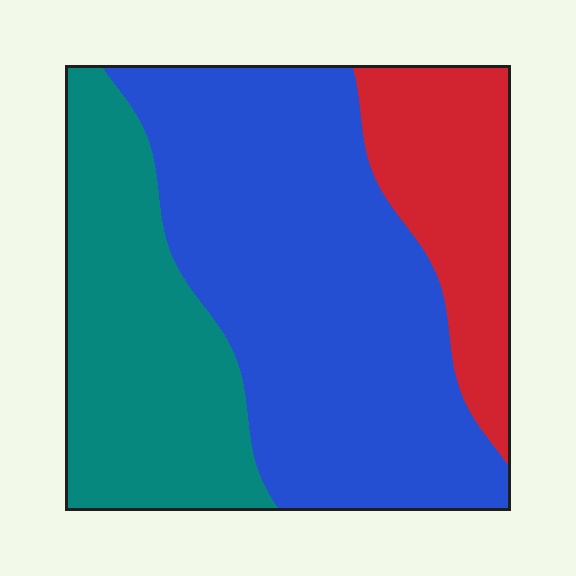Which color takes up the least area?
Red, at roughly 20%.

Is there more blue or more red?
Blue.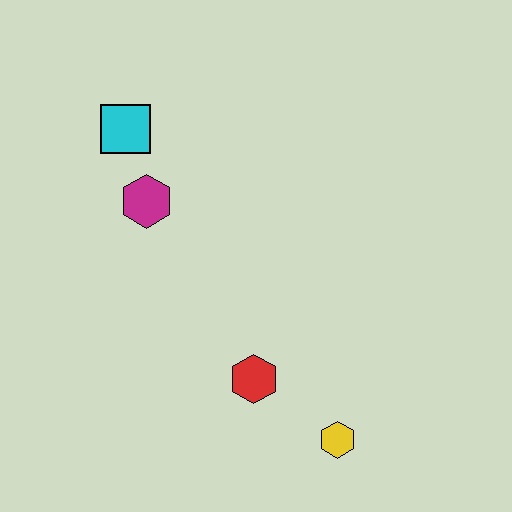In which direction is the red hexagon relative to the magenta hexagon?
The red hexagon is below the magenta hexagon.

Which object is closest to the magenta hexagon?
The cyan square is closest to the magenta hexagon.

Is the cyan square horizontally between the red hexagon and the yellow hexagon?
No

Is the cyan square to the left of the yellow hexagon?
Yes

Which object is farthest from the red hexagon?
The cyan square is farthest from the red hexagon.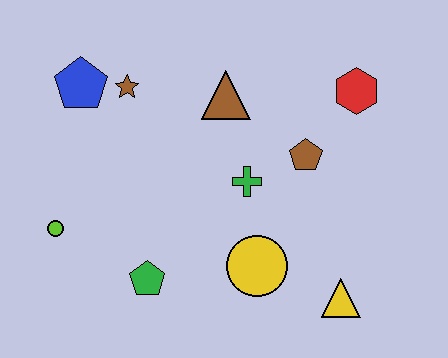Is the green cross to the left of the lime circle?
No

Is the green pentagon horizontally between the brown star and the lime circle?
No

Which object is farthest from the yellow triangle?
The blue pentagon is farthest from the yellow triangle.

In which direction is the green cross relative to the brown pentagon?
The green cross is to the left of the brown pentagon.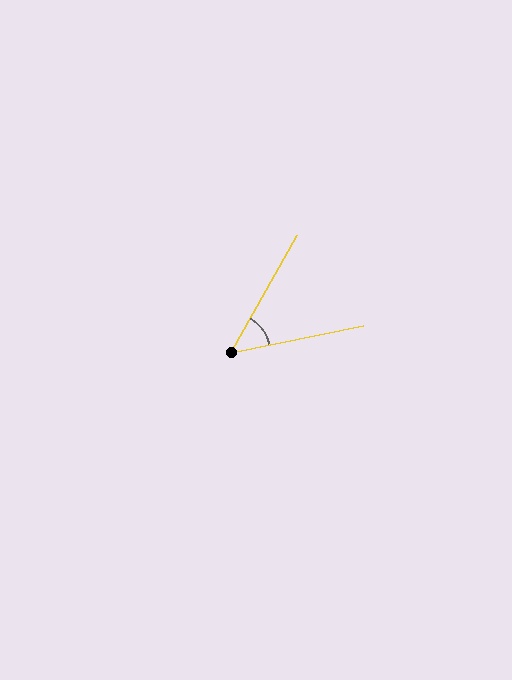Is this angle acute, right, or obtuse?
It is acute.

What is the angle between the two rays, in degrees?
Approximately 49 degrees.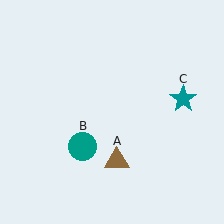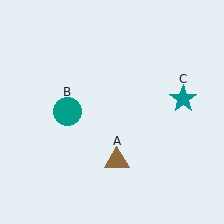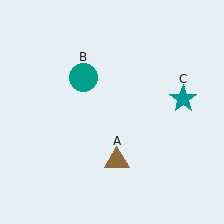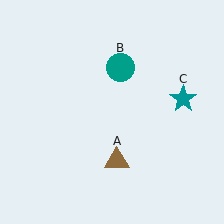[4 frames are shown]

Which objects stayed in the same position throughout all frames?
Brown triangle (object A) and teal star (object C) remained stationary.